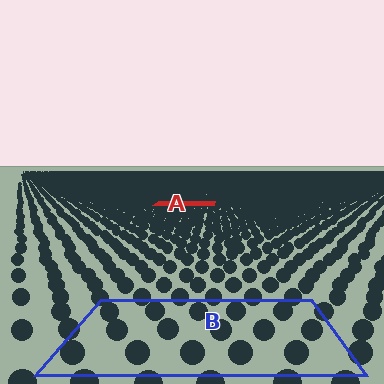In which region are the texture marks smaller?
The texture marks are smaller in region A, because it is farther away.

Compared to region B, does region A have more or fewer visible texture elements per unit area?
Region A has more texture elements per unit area — they are packed more densely because it is farther away.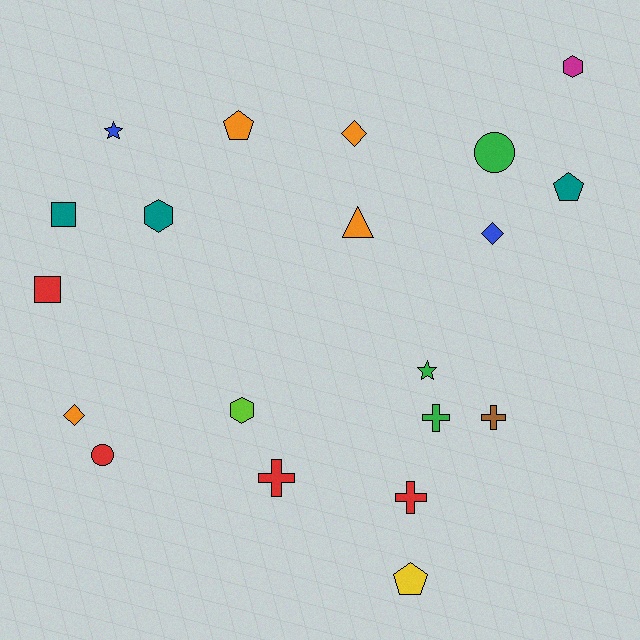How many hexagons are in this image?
There are 3 hexagons.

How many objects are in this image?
There are 20 objects.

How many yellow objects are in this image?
There is 1 yellow object.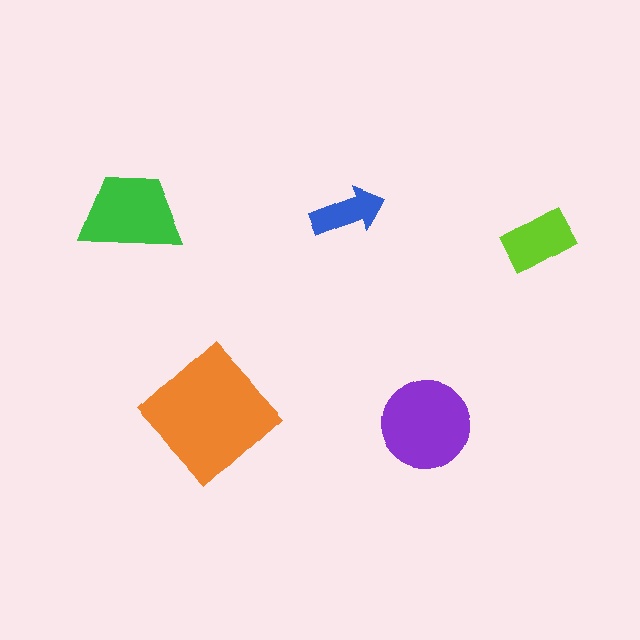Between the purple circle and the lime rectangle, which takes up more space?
The purple circle.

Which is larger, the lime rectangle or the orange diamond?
The orange diamond.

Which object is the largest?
The orange diamond.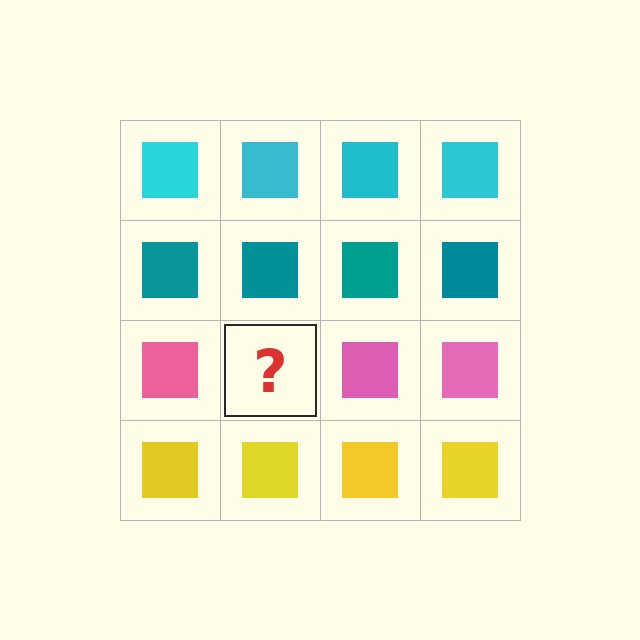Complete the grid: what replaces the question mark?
The question mark should be replaced with a pink square.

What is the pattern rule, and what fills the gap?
The rule is that each row has a consistent color. The gap should be filled with a pink square.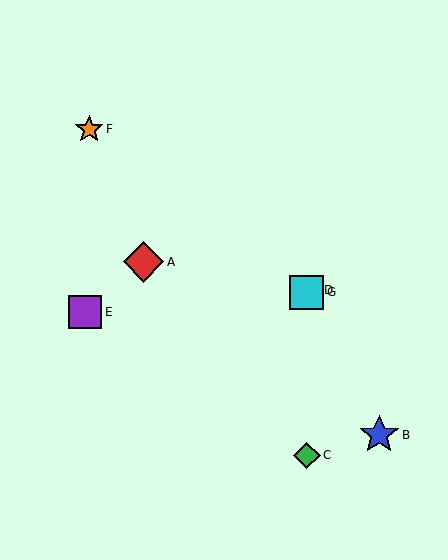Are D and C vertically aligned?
Yes, both are at x≈307.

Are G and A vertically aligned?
No, G is at x≈307 and A is at x≈144.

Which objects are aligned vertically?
Objects C, D, G are aligned vertically.